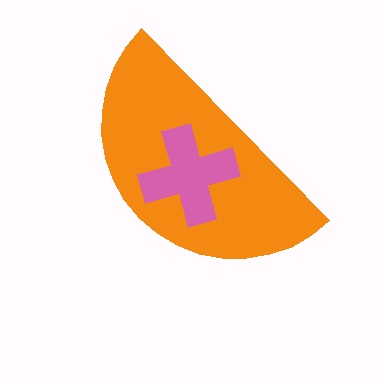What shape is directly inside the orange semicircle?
The pink cross.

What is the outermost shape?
The orange semicircle.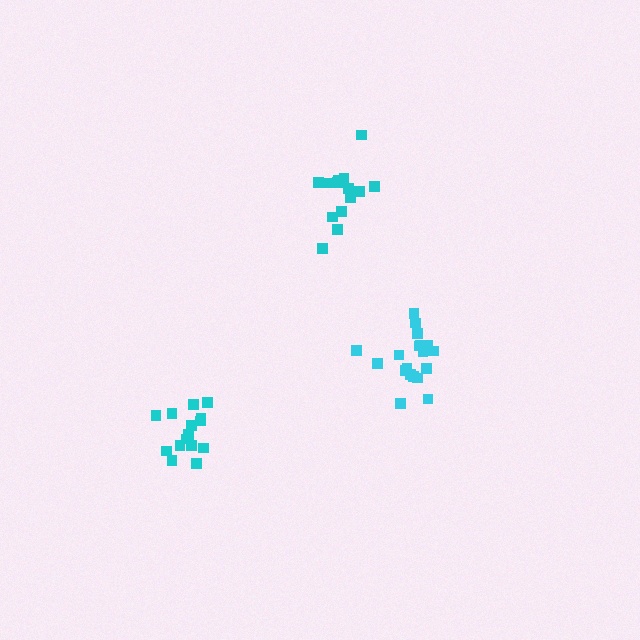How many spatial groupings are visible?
There are 3 spatial groupings.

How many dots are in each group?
Group 1: 20 dots, Group 2: 14 dots, Group 3: 15 dots (49 total).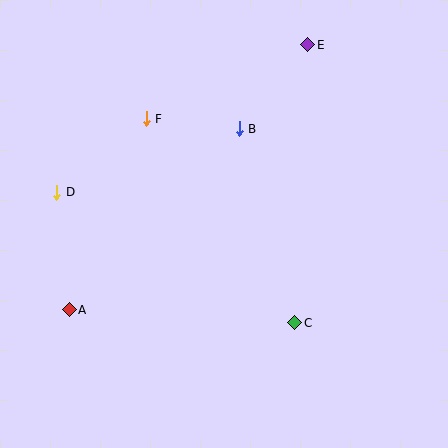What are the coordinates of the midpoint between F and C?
The midpoint between F and C is at (221, 221).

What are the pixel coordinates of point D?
Point D is at (57, 192).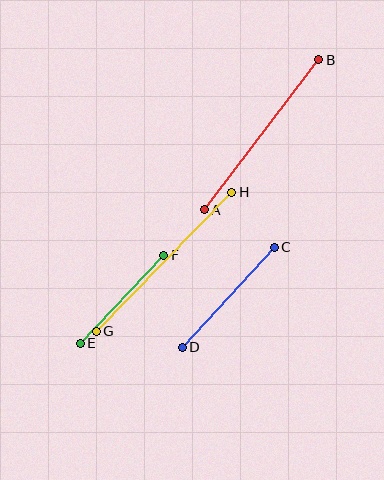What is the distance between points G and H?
The distance is approximately 195 pixels.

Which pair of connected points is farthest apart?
Points G and H are farthest apart.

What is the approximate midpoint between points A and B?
The midpoint is at approximately (262, 135) pixels.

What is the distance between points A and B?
The distance is approximately 188 pixels.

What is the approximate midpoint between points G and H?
The midpoint is at approximately (164, 262) pixels.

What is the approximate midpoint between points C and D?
The midpoint is at approximately (228, 297) pixels.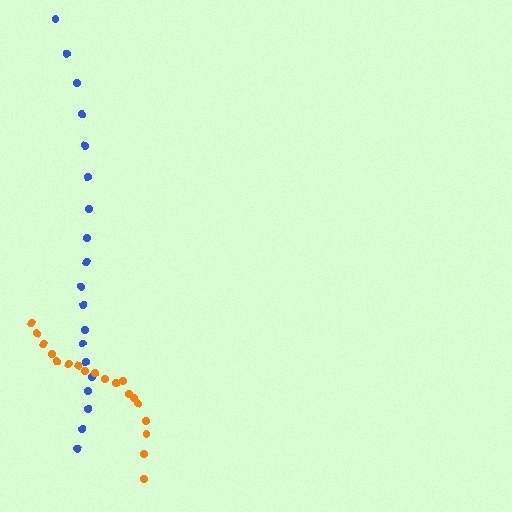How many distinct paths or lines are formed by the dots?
There are 2 distinct paths.